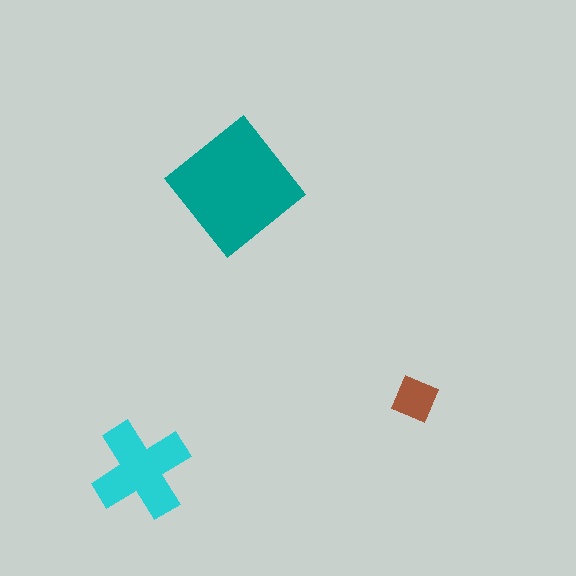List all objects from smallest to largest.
The brown diamond, the cyan cross, the teal diamond.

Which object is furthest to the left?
The cyan cross is leftmost.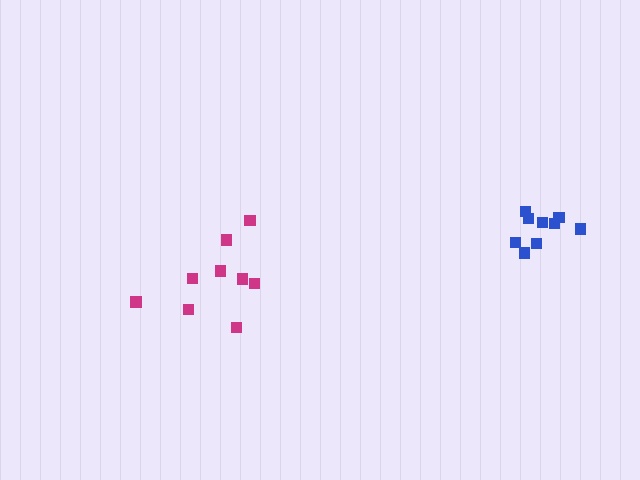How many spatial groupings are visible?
There are 2 spatial groupings.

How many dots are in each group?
Group 1: 9 dots, Group 2: 9 dots (18 total).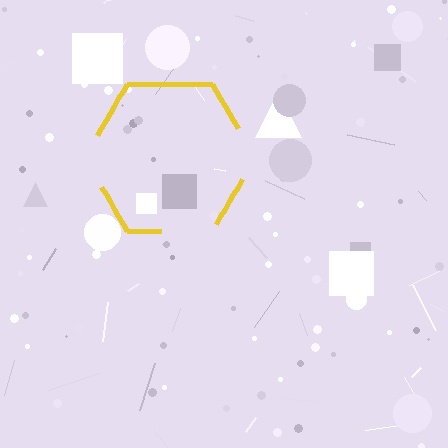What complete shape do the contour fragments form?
The contour fragments form a hexagon.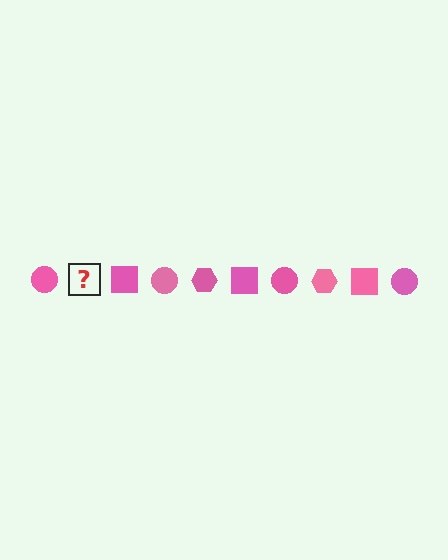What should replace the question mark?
The question mark should be replaced with a pink hexagon.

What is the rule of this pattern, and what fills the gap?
The rule is that the pattern cycles through circle, hexagon, square shapes in pink. The gap should be filled with a pink hexagon.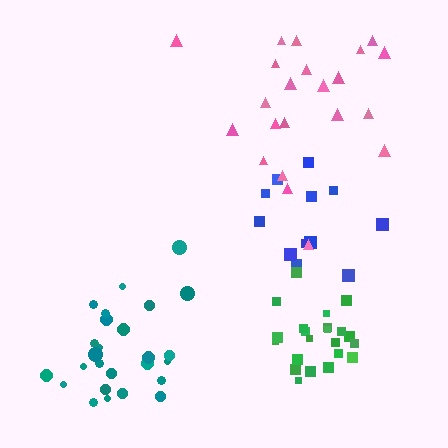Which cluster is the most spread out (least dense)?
Pink.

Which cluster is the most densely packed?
Green.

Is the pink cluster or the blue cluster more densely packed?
Blue.